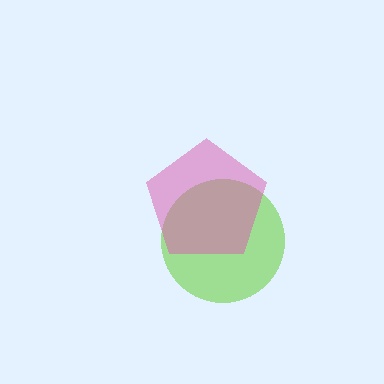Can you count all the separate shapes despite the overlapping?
Yes, there are 2 separate shapes.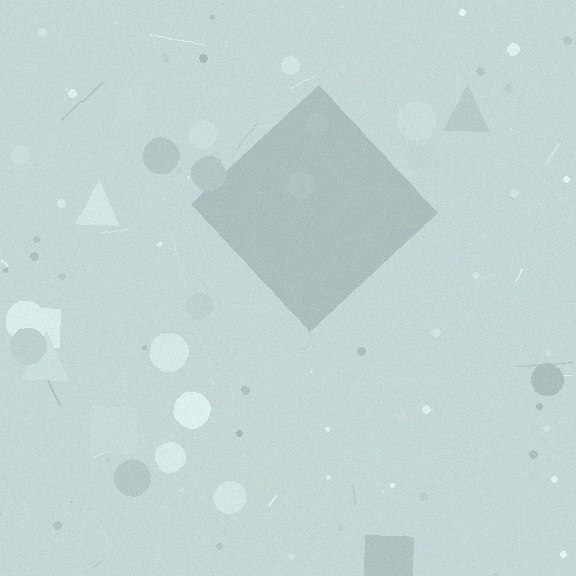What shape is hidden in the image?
A diamond is hidden in the image.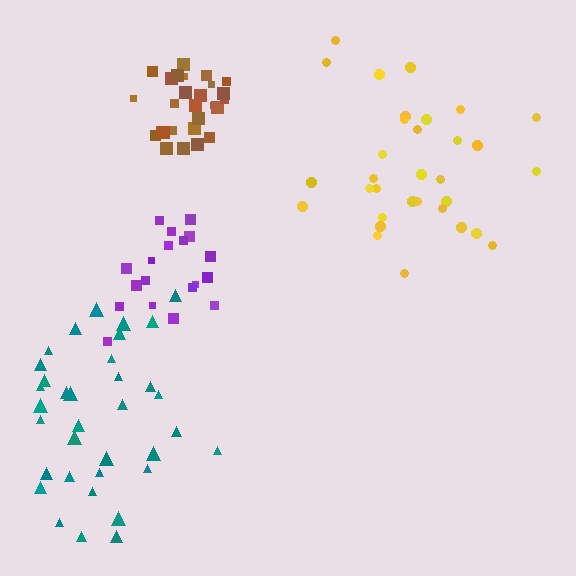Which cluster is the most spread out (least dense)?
Yellow.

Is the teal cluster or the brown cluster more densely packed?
Brown.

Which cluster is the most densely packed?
Brown.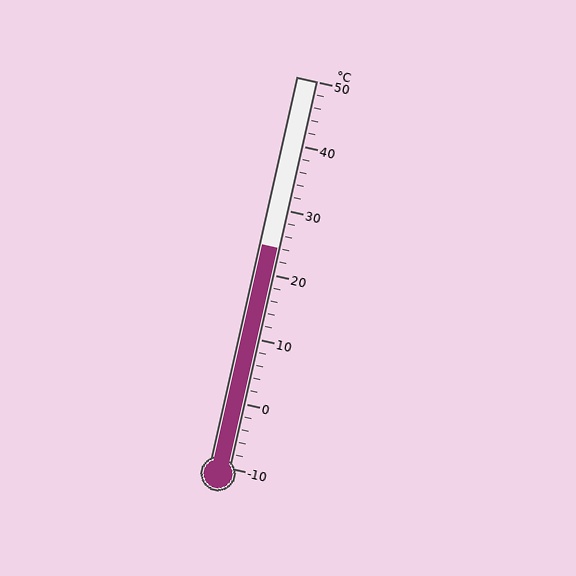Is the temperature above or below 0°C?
The temperature is above 0°C.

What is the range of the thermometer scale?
The thermometer scale ranges from -10°C to 50°C.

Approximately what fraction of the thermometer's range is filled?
The thermometer is filled to approximately 55% of its range.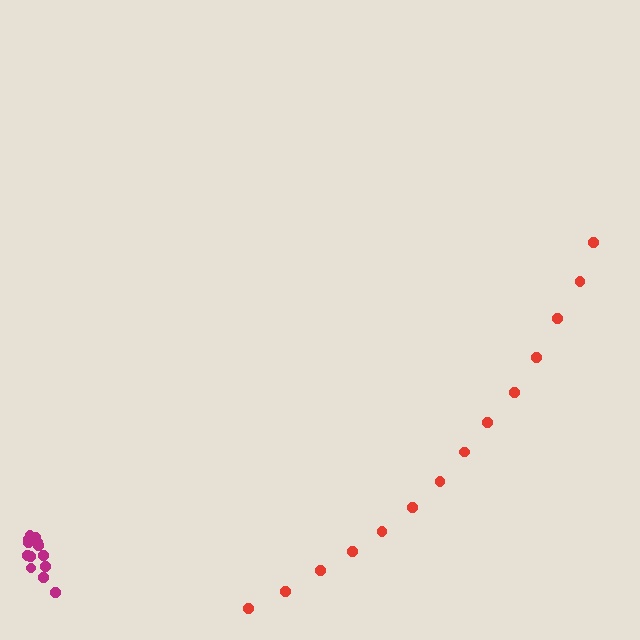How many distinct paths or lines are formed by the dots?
There are 2 distinct paths.